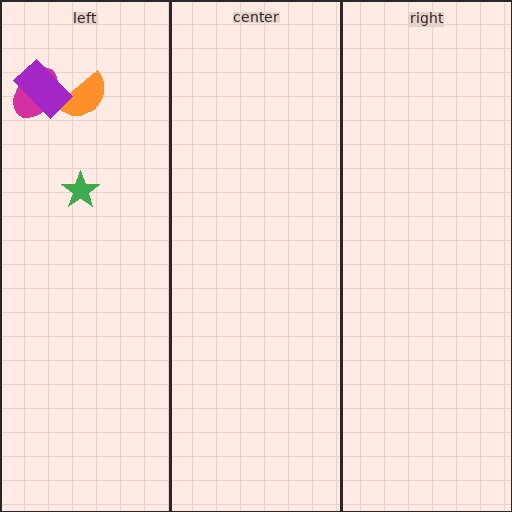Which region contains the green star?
The left region.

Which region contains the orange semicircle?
The left region.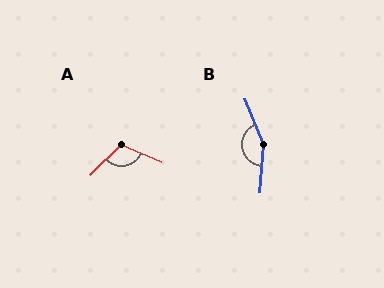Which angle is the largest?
B, at approximately 154 degrees.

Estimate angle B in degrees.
Approximately 154 degrees.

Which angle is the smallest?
A, at approximately 112 degrees.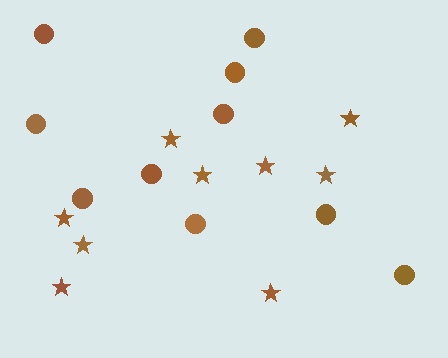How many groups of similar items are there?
There are 2 groups: one group of stars (9) and one group of circles (10).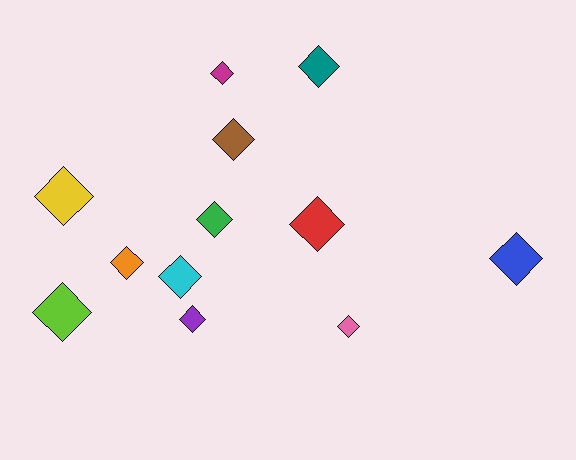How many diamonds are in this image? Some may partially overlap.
There are 12 diamonds.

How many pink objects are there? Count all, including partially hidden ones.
There is 1 pink object.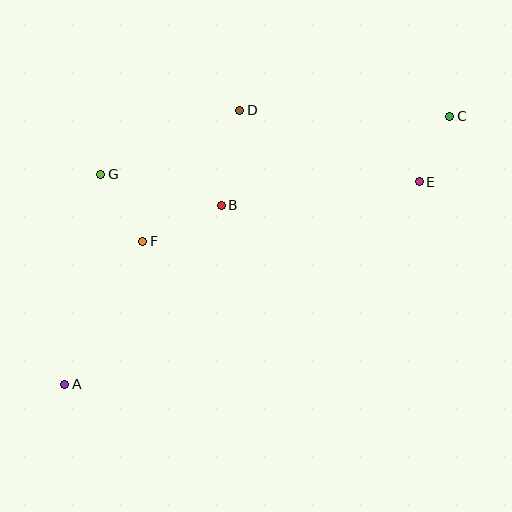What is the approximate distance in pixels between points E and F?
The distance between E and F is approximately 283 pixels.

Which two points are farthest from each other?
Points A and C are farthest from each other.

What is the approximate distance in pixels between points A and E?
The distance between A and E is approximately 408 pixels.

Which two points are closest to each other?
Points C and E are closest to each other.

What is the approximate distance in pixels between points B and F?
The distance between B and F is approximately 86 pixels.